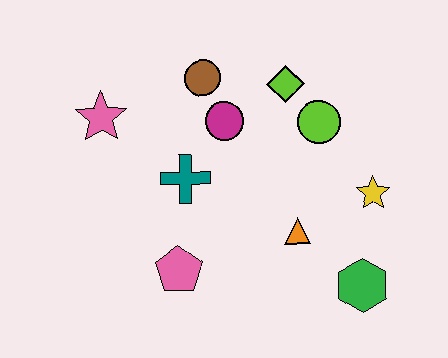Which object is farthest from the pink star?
The green hexagon is farthest from the pink star.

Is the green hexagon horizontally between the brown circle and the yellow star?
Yes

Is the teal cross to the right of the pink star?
Yes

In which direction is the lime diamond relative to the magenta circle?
The lime diamond is to the right of the magenta circle.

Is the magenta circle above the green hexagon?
Yes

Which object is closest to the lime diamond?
The lime circle is closest to the lime diamond.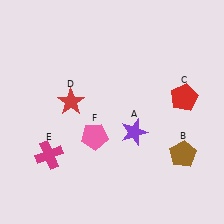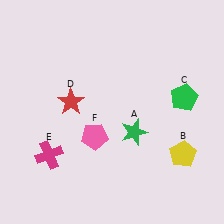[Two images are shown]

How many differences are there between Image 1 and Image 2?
There are 3 differences between the two images.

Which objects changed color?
A changed from purple to green. B changed from brown to yellow. C changed from red to green.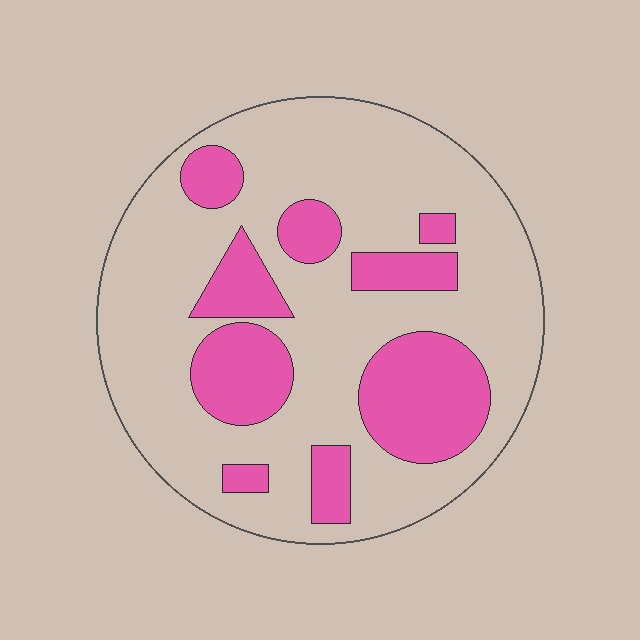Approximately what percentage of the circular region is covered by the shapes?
Approximately 30%.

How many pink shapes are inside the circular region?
9.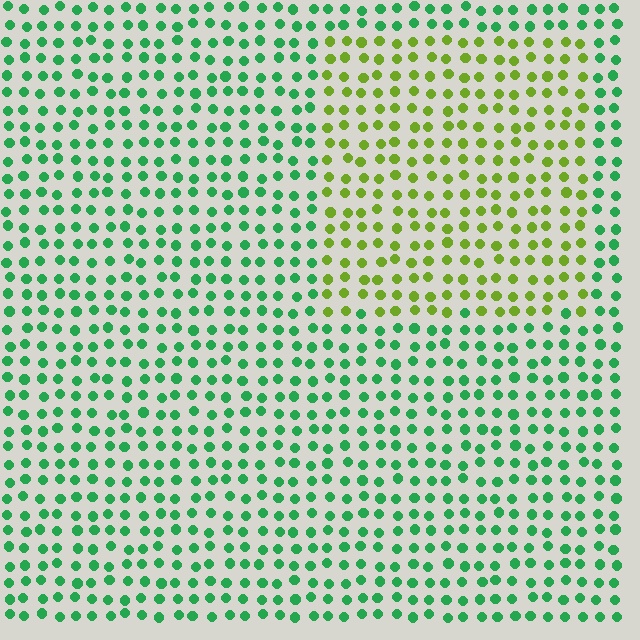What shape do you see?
I see a rectangle.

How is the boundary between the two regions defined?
The boundary is defined purely by a slight shift in hue (about 53 degrees). Spacing, size, and orientation are identical on both sides.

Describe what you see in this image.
The image is filled with small green elements in a uniform arrangement. A rectangle-shaped region is visible where the elements are tinted to a slightly different hue, forming a subtle color boundary.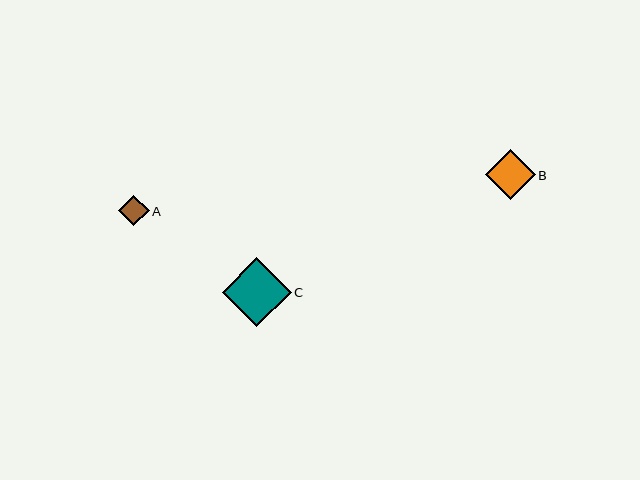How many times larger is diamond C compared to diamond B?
Diamond C is approximately 1.4 times the size of diamond B.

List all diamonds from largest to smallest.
From largest to smallest: C, B, A.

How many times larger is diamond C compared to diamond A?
Diamond C is approximately 2.2 times the size of diamond A.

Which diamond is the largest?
Diamond C is the largest with a size of approximately 69 pixels.